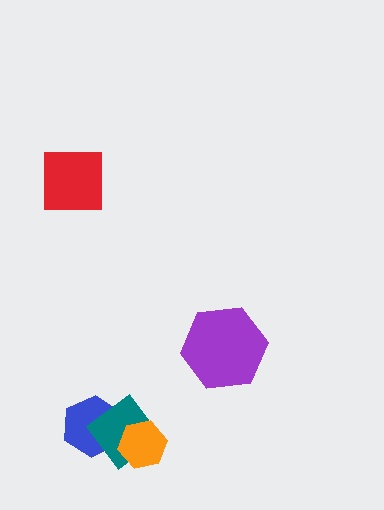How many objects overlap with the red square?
0 objects overlap with the red square.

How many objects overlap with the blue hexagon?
1 object overlaps with the blue hexagon.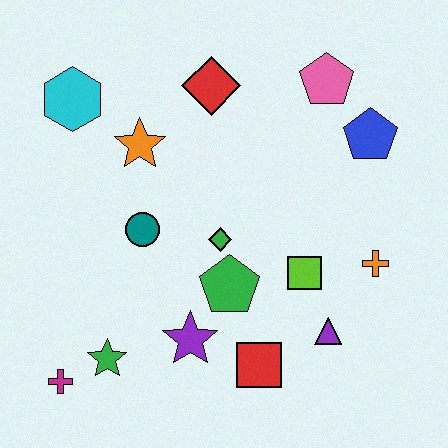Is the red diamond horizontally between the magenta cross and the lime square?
Yes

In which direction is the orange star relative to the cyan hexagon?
The orange star is to the right of the cyan hexagon.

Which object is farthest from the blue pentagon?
The magenta cross is farthest from the blue pentagon.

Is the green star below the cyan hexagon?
Yes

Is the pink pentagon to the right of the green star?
Yes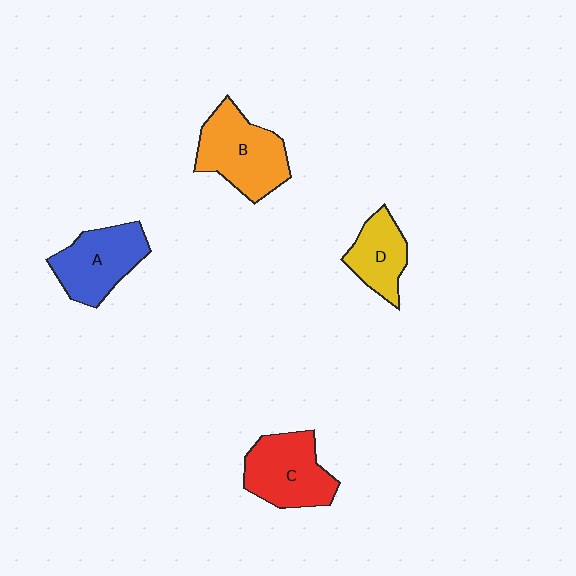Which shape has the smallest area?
Shape D (yellow).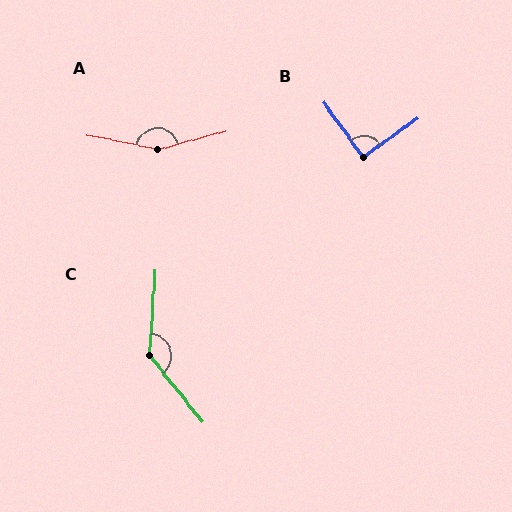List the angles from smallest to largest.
B (90°), C (138°), A (153°).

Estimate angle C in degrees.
Approximately 138 degrees.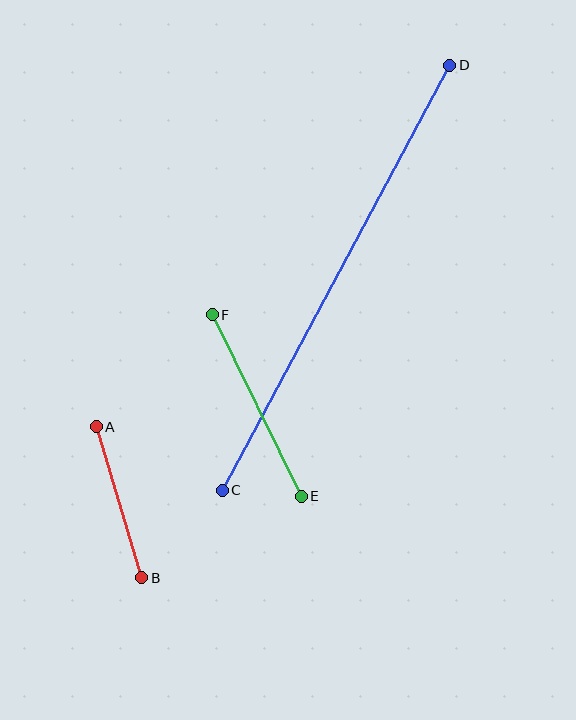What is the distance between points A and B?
The distance is approximately 158 pixels.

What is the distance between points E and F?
The distance is approximately 202 pixels.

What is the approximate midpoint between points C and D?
The midpoint is at approximately (336, 278) pixels.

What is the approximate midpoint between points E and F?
The midpoint is at approximately (257, 406) pixels.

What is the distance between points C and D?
The distance is approximately 482 pixels.